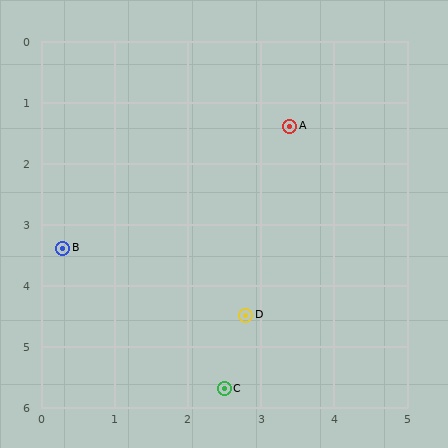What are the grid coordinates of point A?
Point A is at approximately (3.4, 1.4).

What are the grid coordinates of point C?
Point C is at approximately (2.5, 5.7).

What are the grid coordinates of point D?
Point D is at approximately (2.8, 4.5).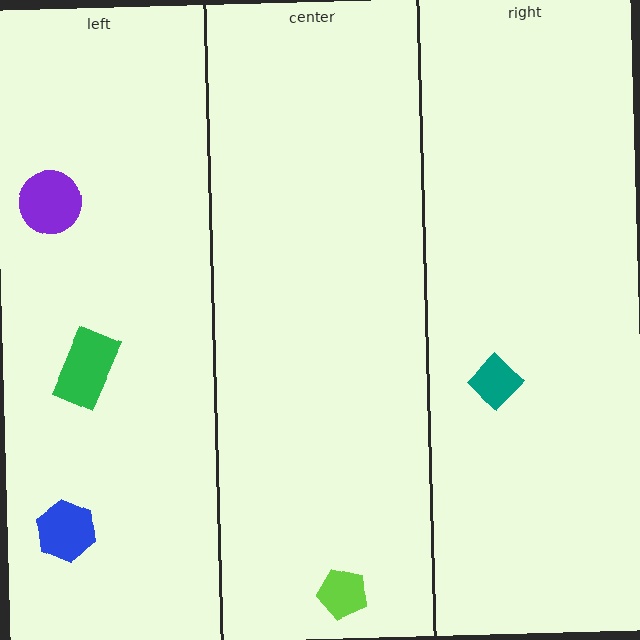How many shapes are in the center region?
1.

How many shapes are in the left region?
3.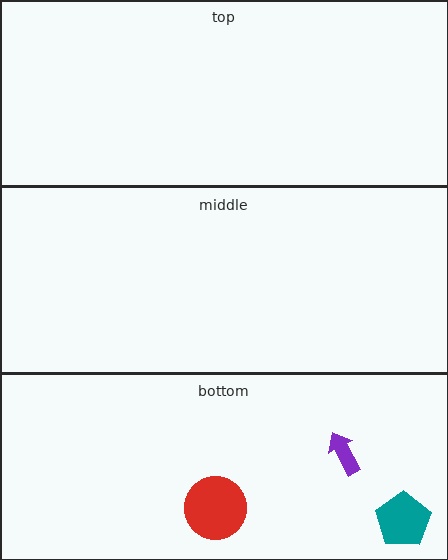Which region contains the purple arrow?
The bottom region.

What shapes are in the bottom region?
The purple arrow, the teal pentagon, the red circle.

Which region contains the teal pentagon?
The bottom region.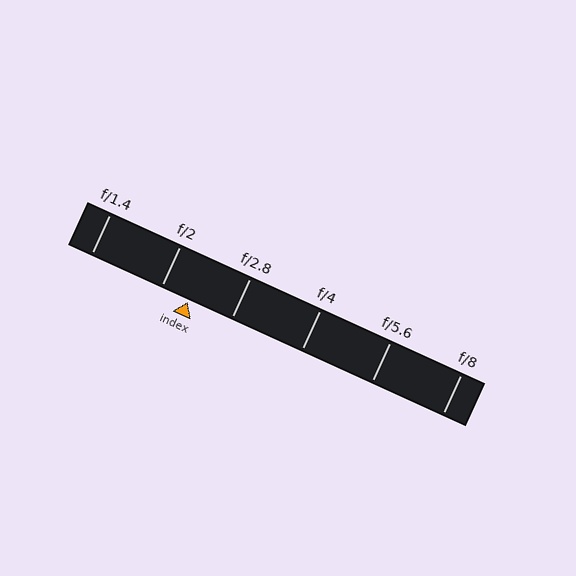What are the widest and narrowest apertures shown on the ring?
The widest aperture shown is f/1.4 and the narrowest is f/8.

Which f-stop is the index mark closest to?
The index mark is closest to f/2.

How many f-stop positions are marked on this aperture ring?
There are 6 f-stop positions marked.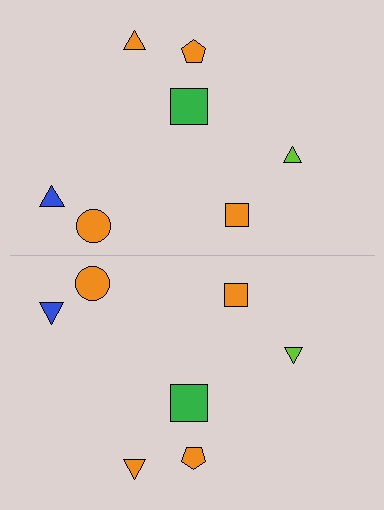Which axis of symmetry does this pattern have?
The pattern has a horizontal axis of symmetry running through the center of the image.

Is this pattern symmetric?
Yes, this pattern has bilateral (reflection) symmetry.